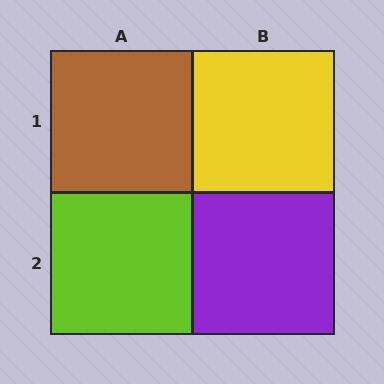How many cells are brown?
1 cell is brown.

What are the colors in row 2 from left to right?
Lime, purple.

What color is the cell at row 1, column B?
Yellow.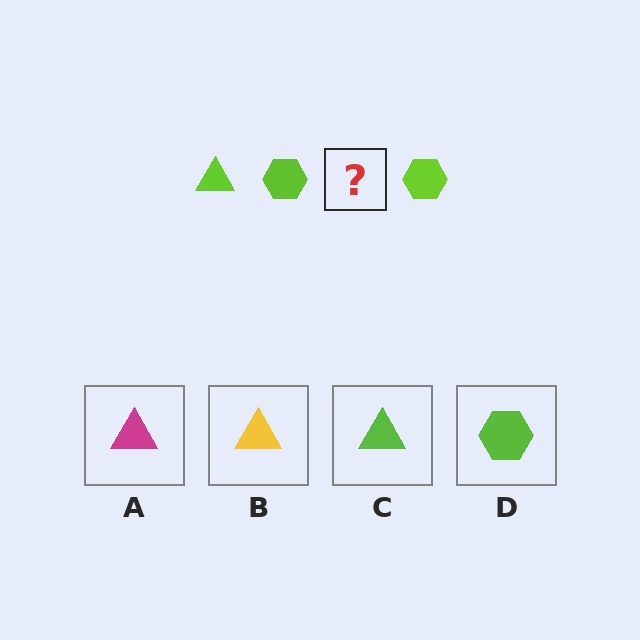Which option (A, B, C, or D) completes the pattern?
C.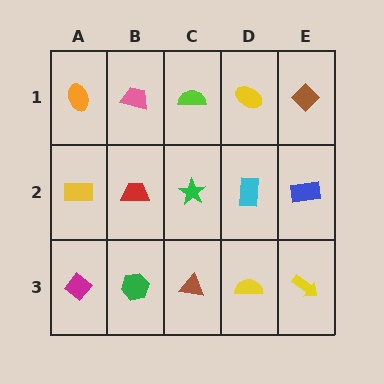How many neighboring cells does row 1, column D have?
3.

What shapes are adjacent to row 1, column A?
A yellow rectangle (row 2, column A), a pink trapezoid (row 1, column B).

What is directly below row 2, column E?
A yellow arrow.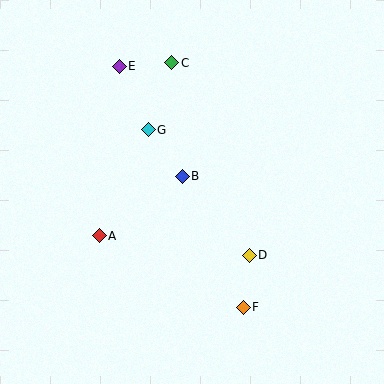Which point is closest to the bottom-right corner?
Point F is closest to the bottom-right corner.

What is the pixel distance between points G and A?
The distance between G and A is 117 pixels.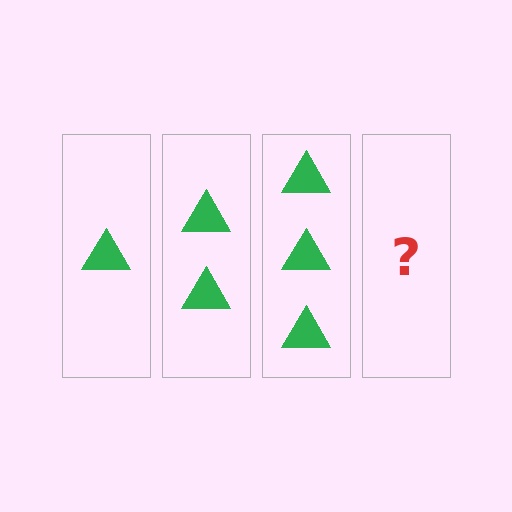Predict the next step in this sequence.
The next step is 4 triangles.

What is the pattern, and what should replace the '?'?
The pattern is that each step adds one more triangle. The '?' should be 4 triangles.